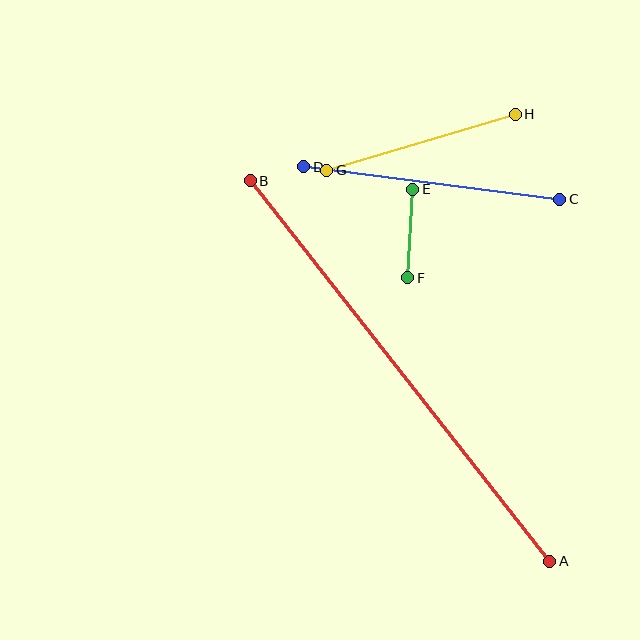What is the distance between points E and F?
The distance is approximately 89 pixels.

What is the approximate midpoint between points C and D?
The midpoint is at approximately (432, 183) pixels.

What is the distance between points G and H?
The distance is approximately 197 pixels.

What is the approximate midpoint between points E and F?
The midpoint is at approximately (410, 234) pixels.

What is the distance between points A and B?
The distance is approximately 484 pixels.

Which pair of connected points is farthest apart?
Points A and B are farthest apart.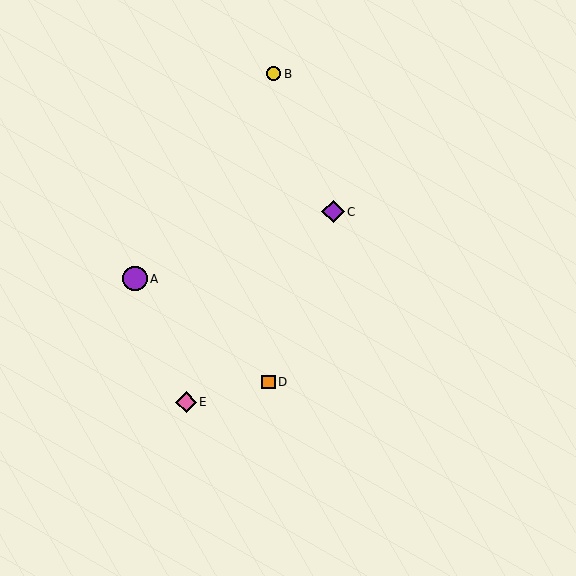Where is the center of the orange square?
The center of the orange square is at (268, 382).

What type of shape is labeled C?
Shape C is a purple diamond.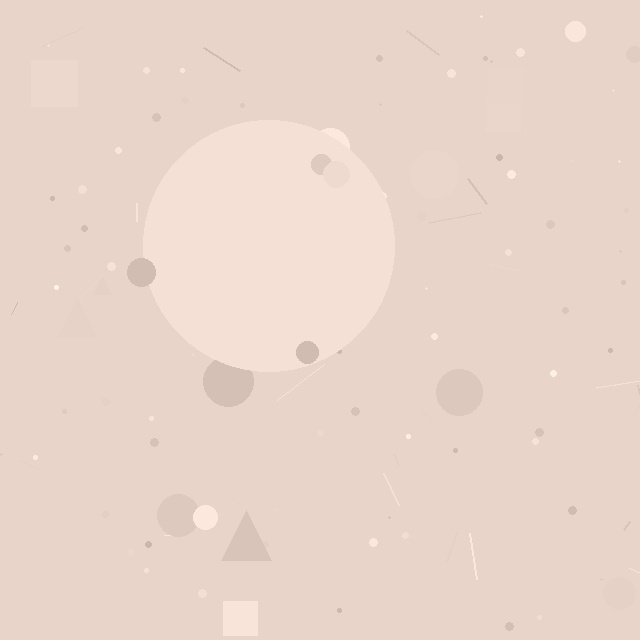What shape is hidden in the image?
A circle is hidden in the image.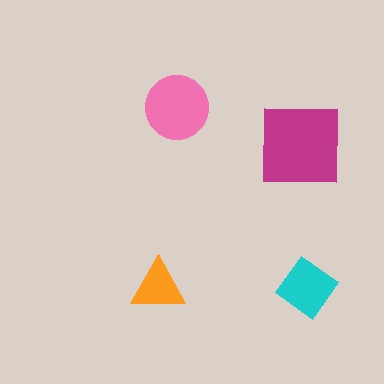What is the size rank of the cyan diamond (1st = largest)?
3rd.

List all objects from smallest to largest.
The orange triangle, the cyan diamond, the pink circle, the magenta square.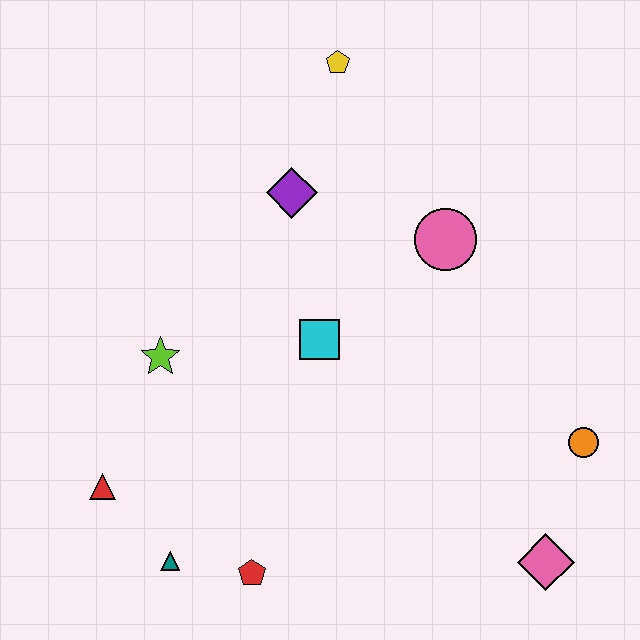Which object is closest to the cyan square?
The purple diamond is closest to the cyan square.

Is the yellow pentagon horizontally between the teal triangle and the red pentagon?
No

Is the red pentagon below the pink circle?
Yes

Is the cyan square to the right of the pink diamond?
No